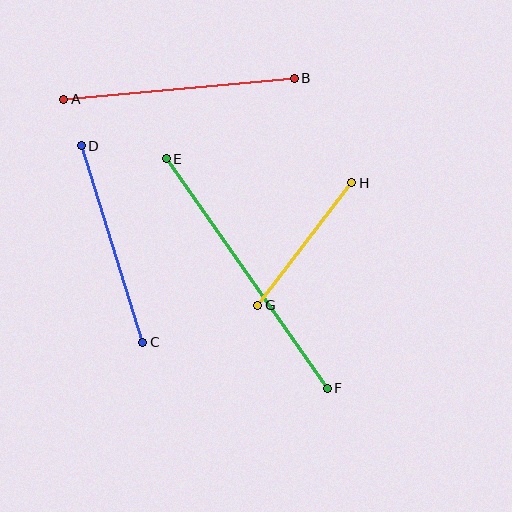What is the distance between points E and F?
The distance is approximately 280 pixels.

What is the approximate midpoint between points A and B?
The midpoint is at approximately (179, 89) pixels.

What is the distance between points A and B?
The distance is approximately 232 pixels.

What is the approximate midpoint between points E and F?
The midpoint is at approximately (247, 274) pixels.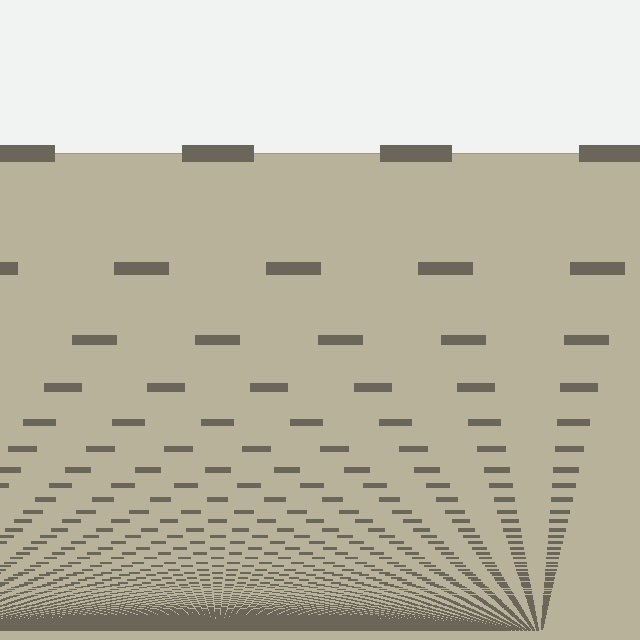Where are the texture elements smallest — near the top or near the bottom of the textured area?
Near the bottom.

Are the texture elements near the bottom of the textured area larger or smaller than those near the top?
Smaller. The gradient is inverted — elements near the bottom are smaller and denser.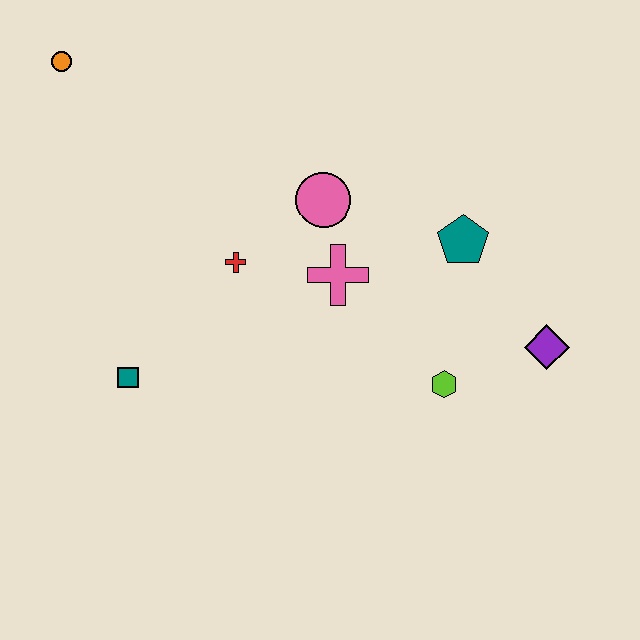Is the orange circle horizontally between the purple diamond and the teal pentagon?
No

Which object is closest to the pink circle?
The pink cross is closest to the pink circle.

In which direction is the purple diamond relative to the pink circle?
The purple diamond is to the right of the pink circle.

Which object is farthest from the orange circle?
The purple diamond is farthest from the orange circle.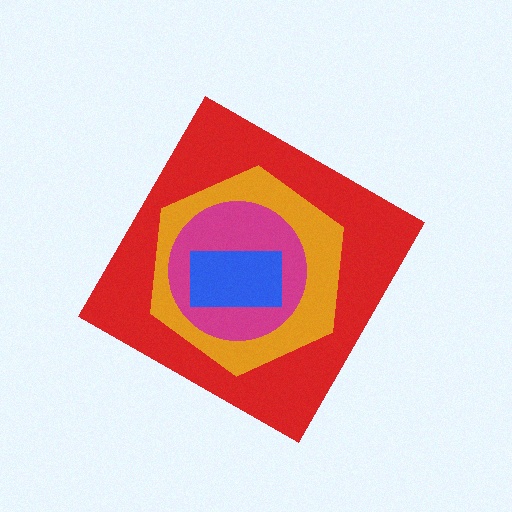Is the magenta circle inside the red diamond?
Yes.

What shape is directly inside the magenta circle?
The blue rectangle.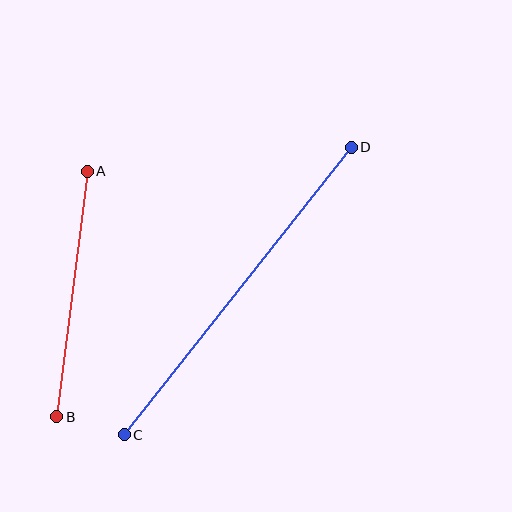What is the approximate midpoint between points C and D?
The midpoint is at approximately (238, 291) pixels.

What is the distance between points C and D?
The distance is approximately 366 pixels.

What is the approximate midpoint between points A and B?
The midpoint is at approximately (72, 294) pixels.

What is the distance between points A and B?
The distance is approximately 247 pixels.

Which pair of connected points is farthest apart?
Points C and D are farthest apart.